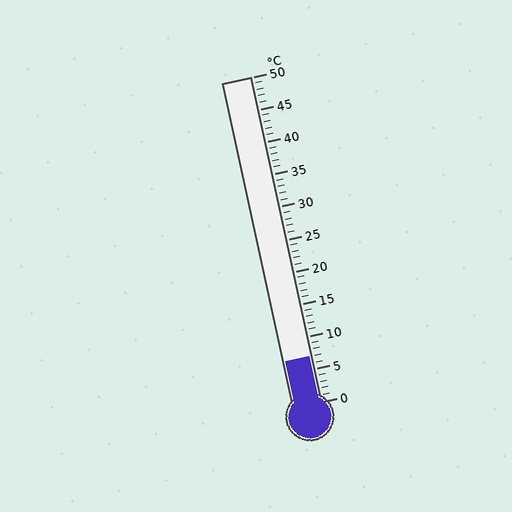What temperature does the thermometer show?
The thermometer shows approximately 7°C.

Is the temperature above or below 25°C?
The temperature is below 25°C.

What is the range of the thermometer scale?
The thermometer scale ranges from 0°C to 50°C.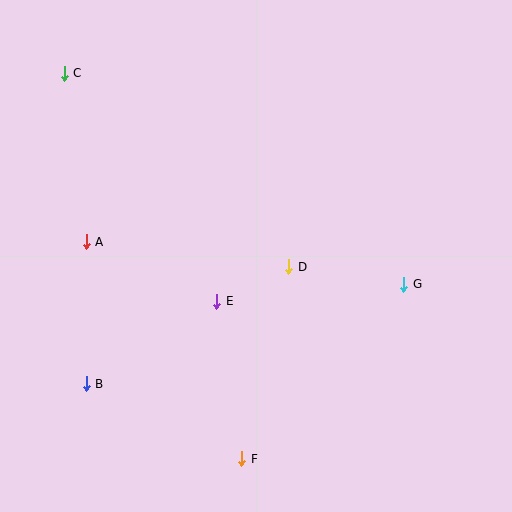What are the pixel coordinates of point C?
Point C is at (64, 73).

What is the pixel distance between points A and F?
The distance between A and F is 267 pixels.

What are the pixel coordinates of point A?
Point A is at (86, 242).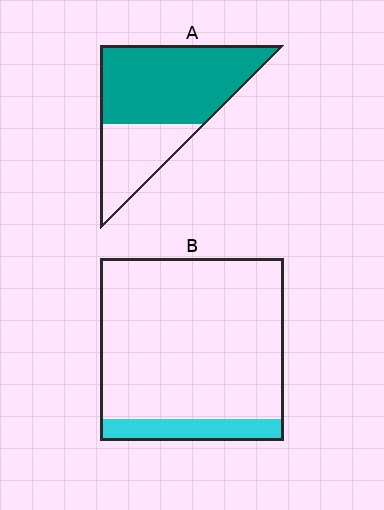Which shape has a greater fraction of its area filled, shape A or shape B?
Shape A.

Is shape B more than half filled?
No.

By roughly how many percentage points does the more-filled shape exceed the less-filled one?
By roughly 55 percentage points (A over B).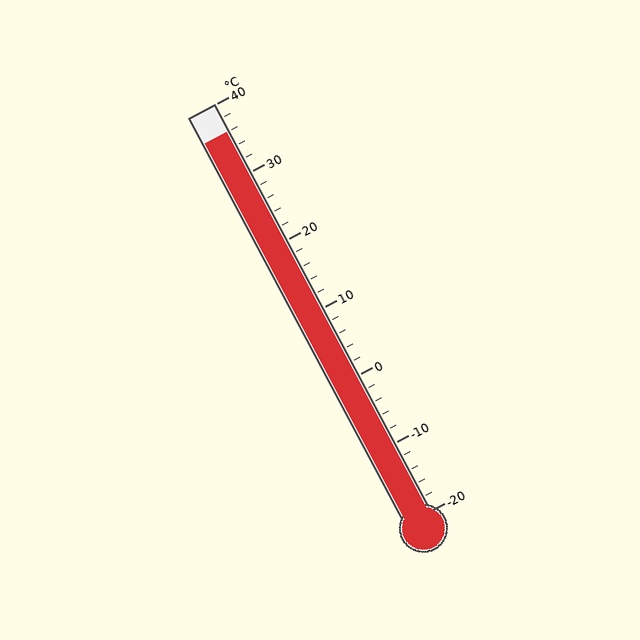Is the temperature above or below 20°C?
The temperature is above 20°C.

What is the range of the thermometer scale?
The thermometer scale ranges from -20°C to 40°C.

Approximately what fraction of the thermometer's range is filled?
The thermometer is filled to approximately 95% of its range.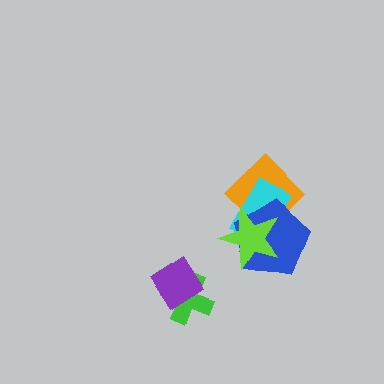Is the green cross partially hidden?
Yes, it is partially covered by another shape.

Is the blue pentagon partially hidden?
Yes, it is partially covered by another shape.